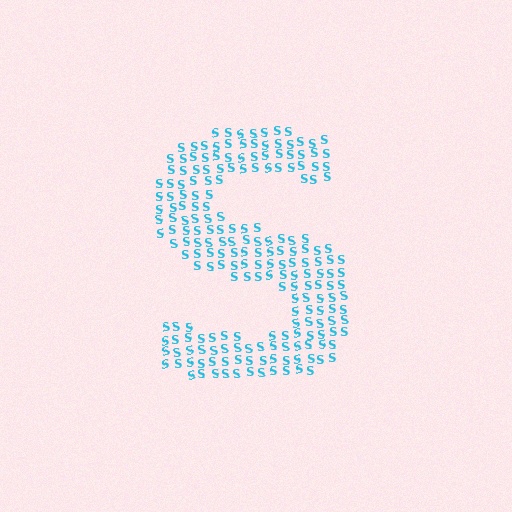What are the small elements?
The small elements are letter S's.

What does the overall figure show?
The overall figure shows the letter S.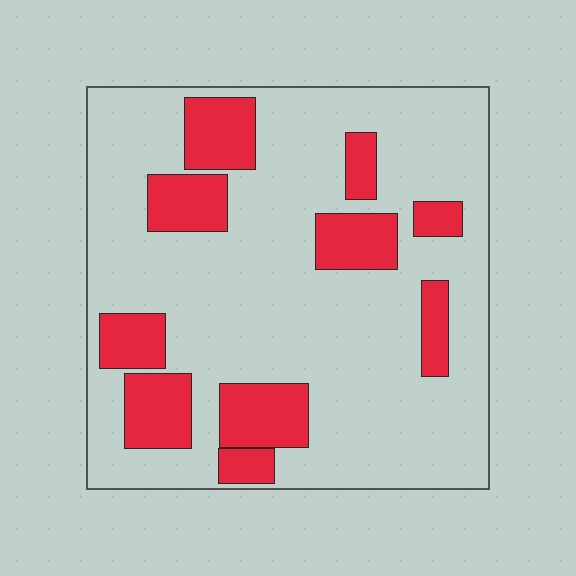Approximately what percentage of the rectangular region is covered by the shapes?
Approximately 25%.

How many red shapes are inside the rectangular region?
10.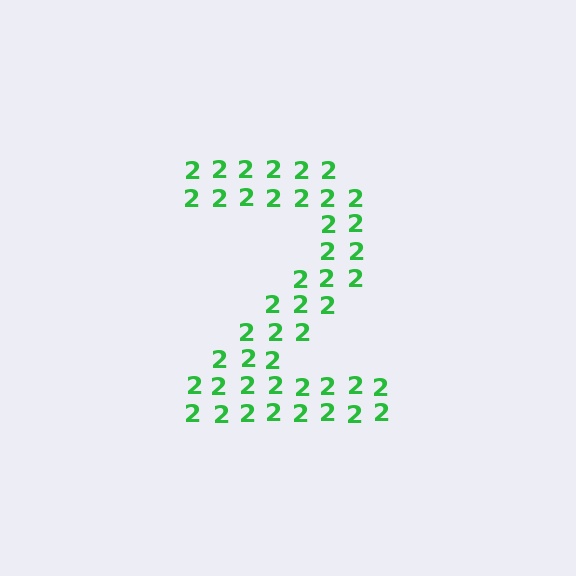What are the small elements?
The small elements are digit 2's.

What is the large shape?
The large shape is the digit 2.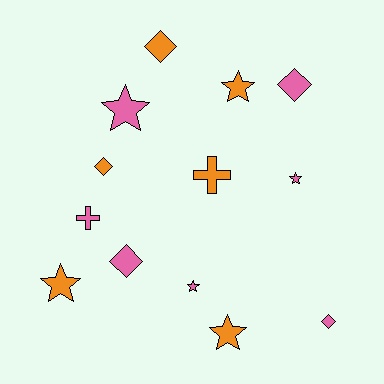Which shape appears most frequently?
Star, with 6 objects.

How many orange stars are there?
There are 3 orange stars.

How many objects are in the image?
There are 13 objects.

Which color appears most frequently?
Pink, with 7 objects.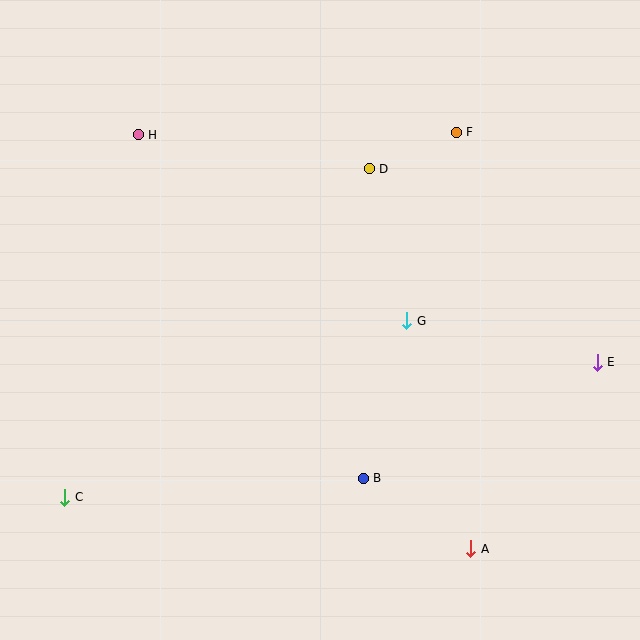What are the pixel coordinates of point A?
Point A is at (471, 549).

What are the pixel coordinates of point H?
Point H is at (138, 135).